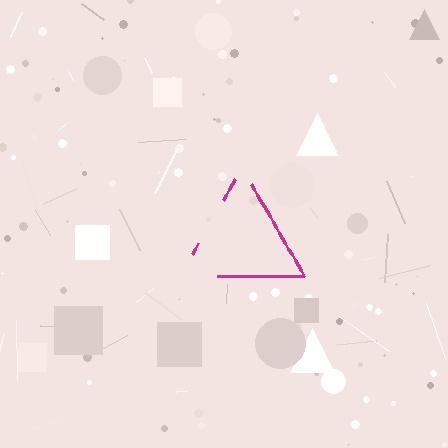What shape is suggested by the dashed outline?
The dashed outline suggests a triangle.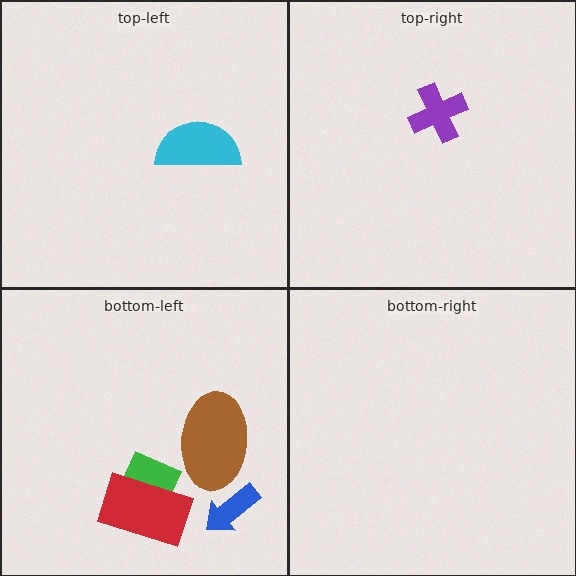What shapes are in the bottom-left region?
The green diamond, the red rectangle, the brown ellipse, the blue arrow.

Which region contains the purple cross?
The top-right region.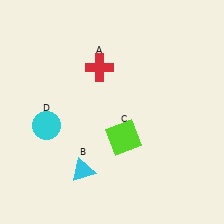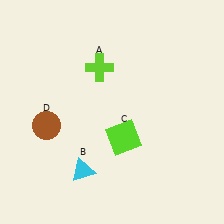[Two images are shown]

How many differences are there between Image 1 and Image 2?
There are 2 differences between the two images.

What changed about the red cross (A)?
In Image 1, A is red. In Image 2, it changed to lime.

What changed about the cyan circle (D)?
In Image 1, D is cyan. In Image 2, it changed to brown.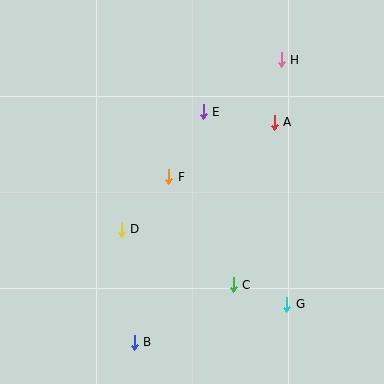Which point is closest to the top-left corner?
Point E is closest to the top-left corner.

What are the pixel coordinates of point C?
Point C is at (233, 285).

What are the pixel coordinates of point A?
Point A is at (274, 122).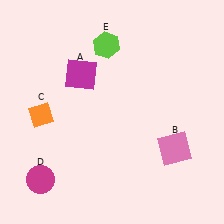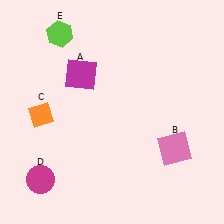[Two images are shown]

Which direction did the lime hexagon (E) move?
The lime hexagon (E) moved left.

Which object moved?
The lime hexagon (E) moved left.